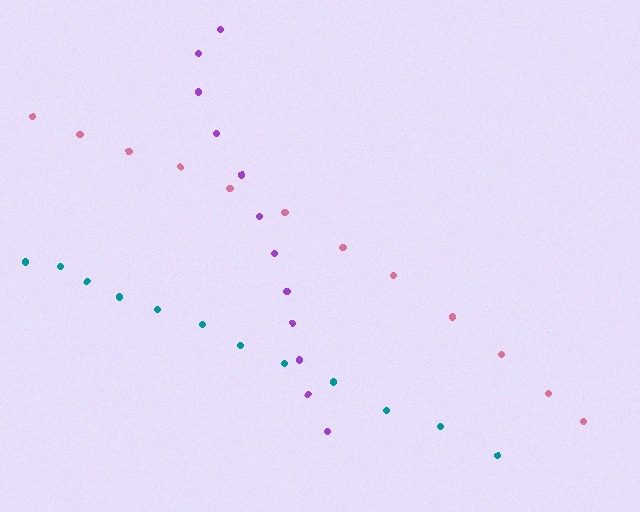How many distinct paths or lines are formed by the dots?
There are 3 distinct paths.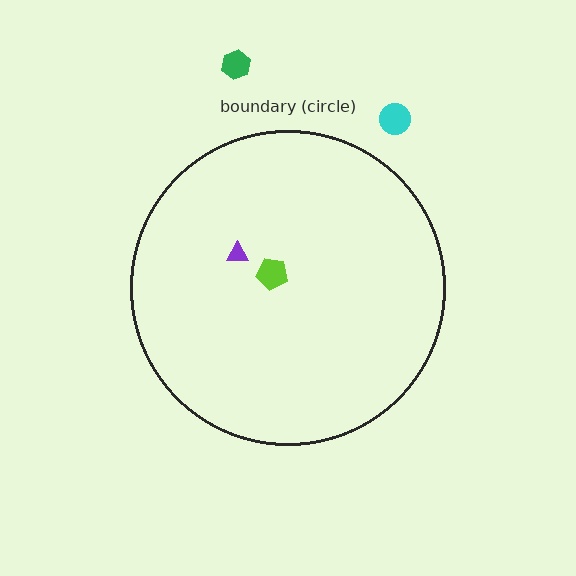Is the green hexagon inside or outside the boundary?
Outside.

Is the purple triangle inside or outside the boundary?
Inside.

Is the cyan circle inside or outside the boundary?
Outside.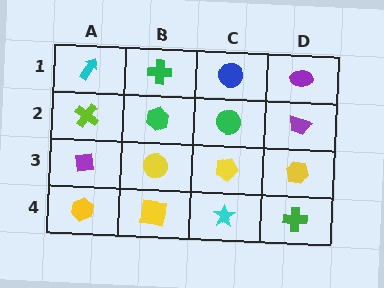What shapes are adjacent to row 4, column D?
A yellow hexagon (row 3, column D), a cyan star (row 4, column C).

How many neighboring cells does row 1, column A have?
2.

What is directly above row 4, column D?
A yellow hexagon.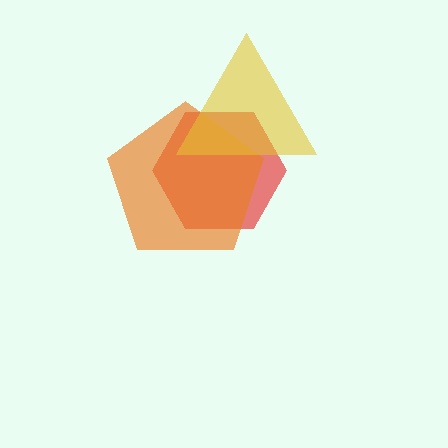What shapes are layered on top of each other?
The layered shapes are: a red hexagon, an orange pentagon, a yellow triangle.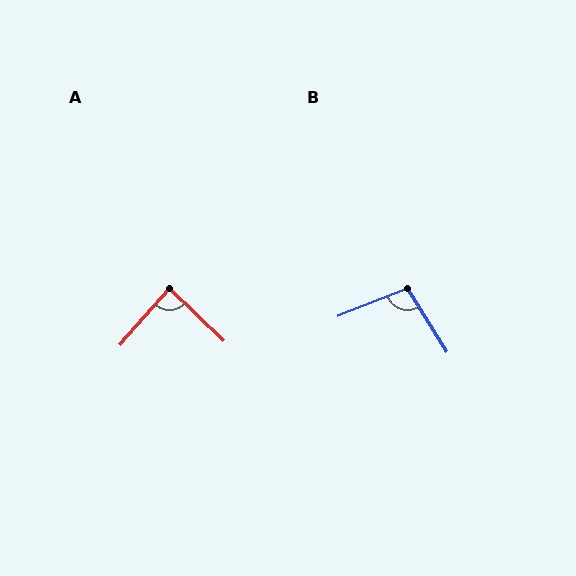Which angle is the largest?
B, at approximately 101 degrees.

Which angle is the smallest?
A, at approximately 87 degrees.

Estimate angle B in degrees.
Approximately 101 degrees.